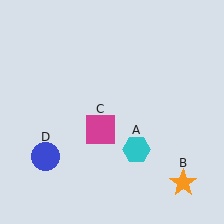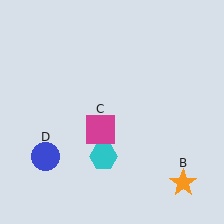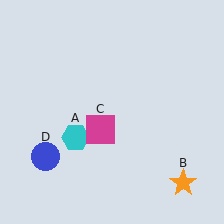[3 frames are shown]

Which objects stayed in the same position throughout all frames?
Orange star (object B) and magenta square (object C) and blue circle (object D) remained stationary.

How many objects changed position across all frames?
1 object changed position: cyan hexagon (object A).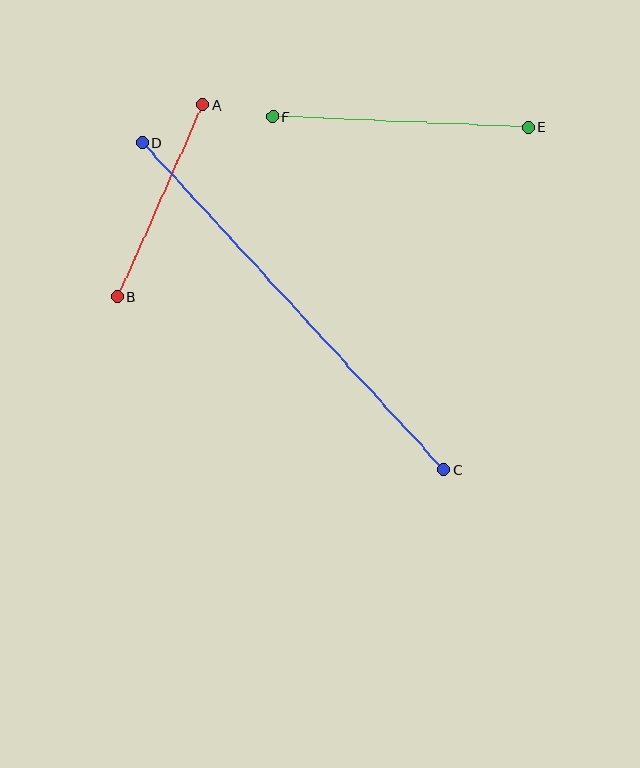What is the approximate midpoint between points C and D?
The midpoint is at approximately (293, 306) pixels.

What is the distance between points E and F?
The distance is approximately 256 pixels.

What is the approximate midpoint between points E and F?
The midpoint is at approximately (401, 122) pixels.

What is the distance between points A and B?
The distance is approximately 210 pixels.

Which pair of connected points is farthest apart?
Points C and D are farthest apart.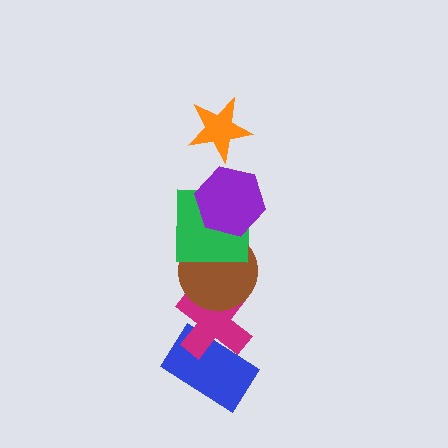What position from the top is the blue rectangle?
The blue rectangle is 6th from the top.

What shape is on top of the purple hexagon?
The orange star is on top of the purple hexagon.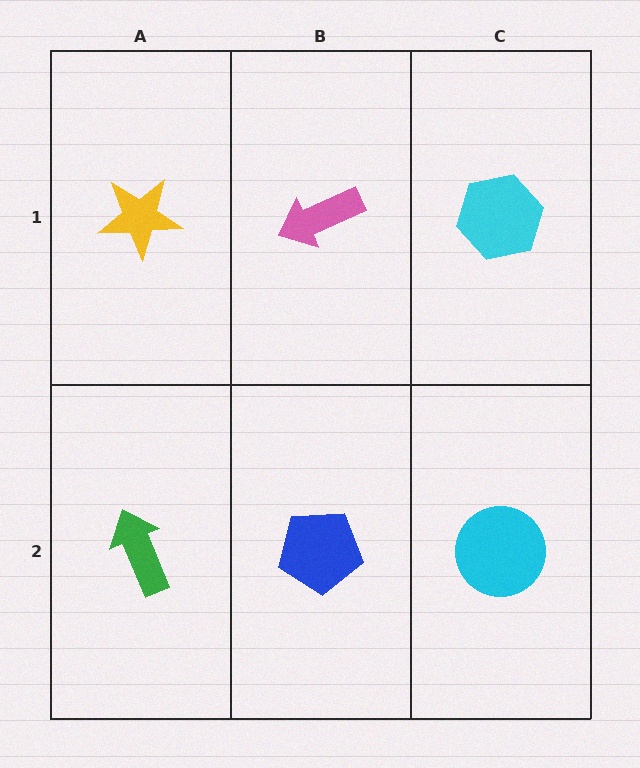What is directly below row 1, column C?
A cyan circle.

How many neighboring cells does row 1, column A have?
2.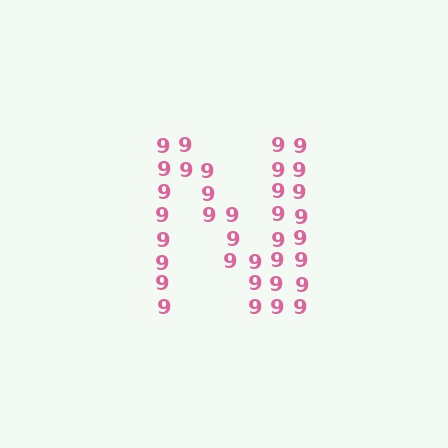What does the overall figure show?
The overall figure shows the letter N.